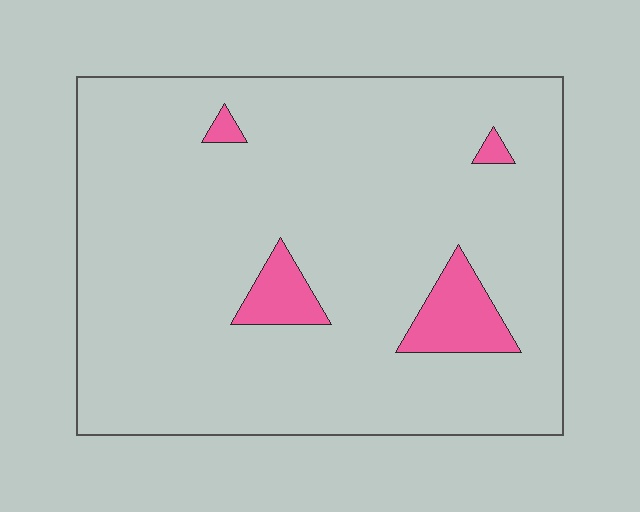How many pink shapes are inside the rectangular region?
4.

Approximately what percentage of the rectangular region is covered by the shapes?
Approximately 10%.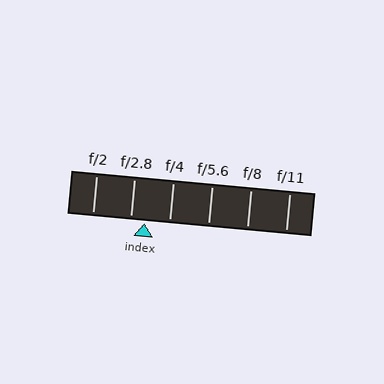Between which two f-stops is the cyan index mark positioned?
The index mark is between f/2.8 and f/4.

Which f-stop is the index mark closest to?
The index mark is closest to f/2.8.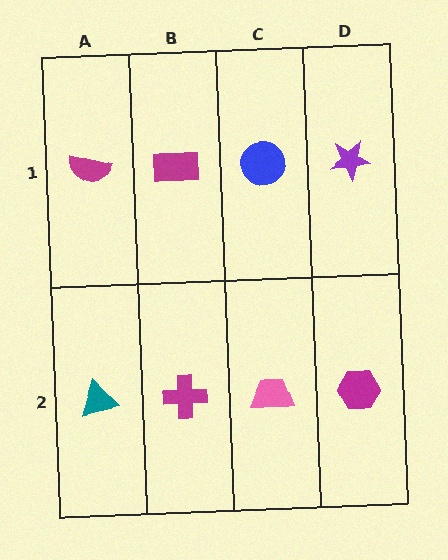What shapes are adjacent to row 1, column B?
A magenta cross (row 2, column B), a magenta semicircle (row 1, column A), a blue circle (row 1, column C).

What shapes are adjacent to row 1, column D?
A magenta hexagon (row 2, column D), a blue circle (row 1, column C).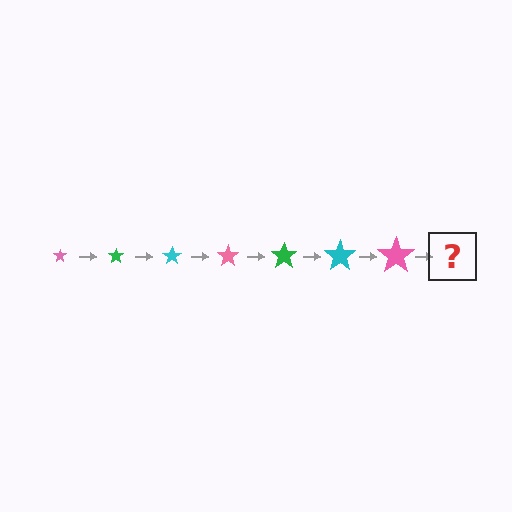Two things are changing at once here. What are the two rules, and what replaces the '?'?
The two rules are that the star grows larger each step and the color cycles through pink, green, and cyan. The '?' should be a green star, larger than the previous one.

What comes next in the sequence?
The next element should be a green star, larger than the previous one.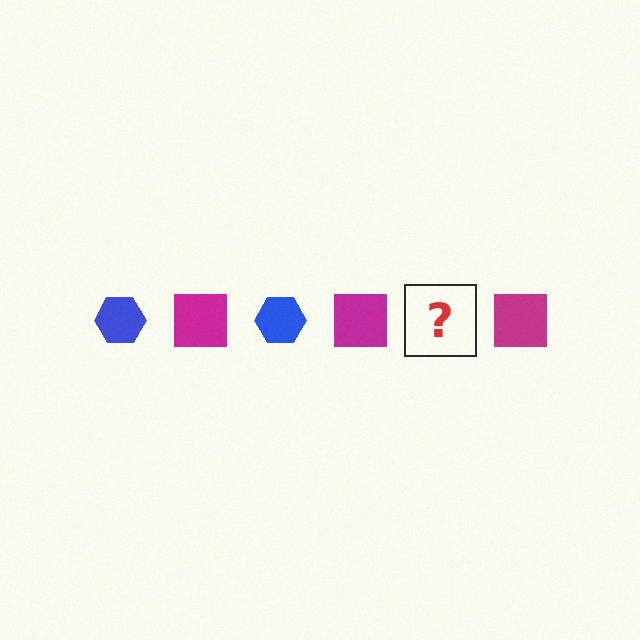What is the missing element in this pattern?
The missing element is a blue hexagon.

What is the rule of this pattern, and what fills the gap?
The rule is that the pattern alternates between blue hexagon and magenta square. The gap should be filled with a blue hexagon.